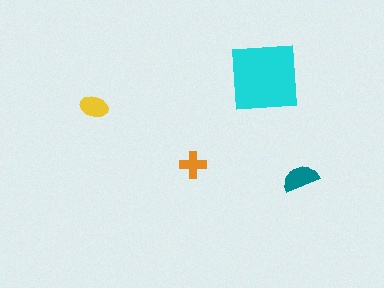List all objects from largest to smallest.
The cyan square, the teal semicircle, the yellow ellipse, the orange cross.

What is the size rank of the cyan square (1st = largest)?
1st.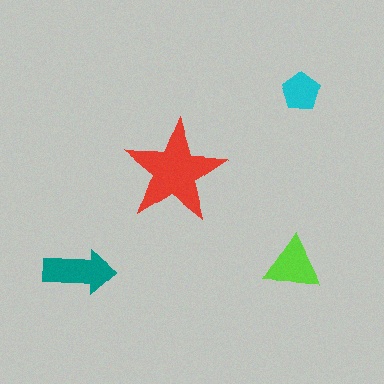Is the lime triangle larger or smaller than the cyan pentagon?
Larger.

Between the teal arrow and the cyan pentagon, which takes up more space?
The teal arrow.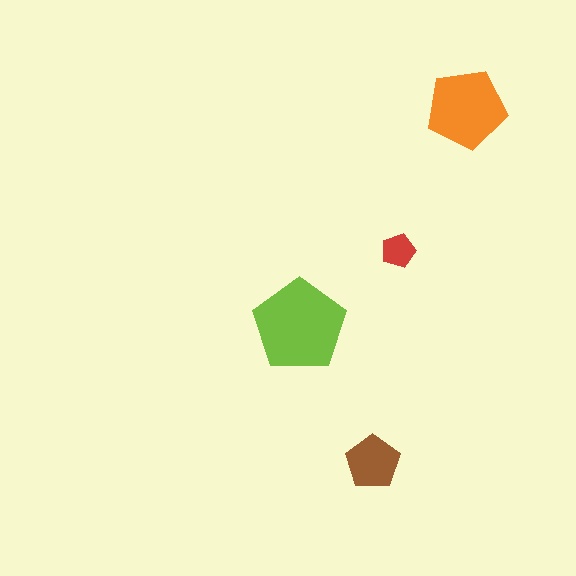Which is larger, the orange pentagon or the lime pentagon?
The lime one.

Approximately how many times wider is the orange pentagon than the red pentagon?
About 2.5 times wider.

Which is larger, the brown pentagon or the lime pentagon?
The lime one.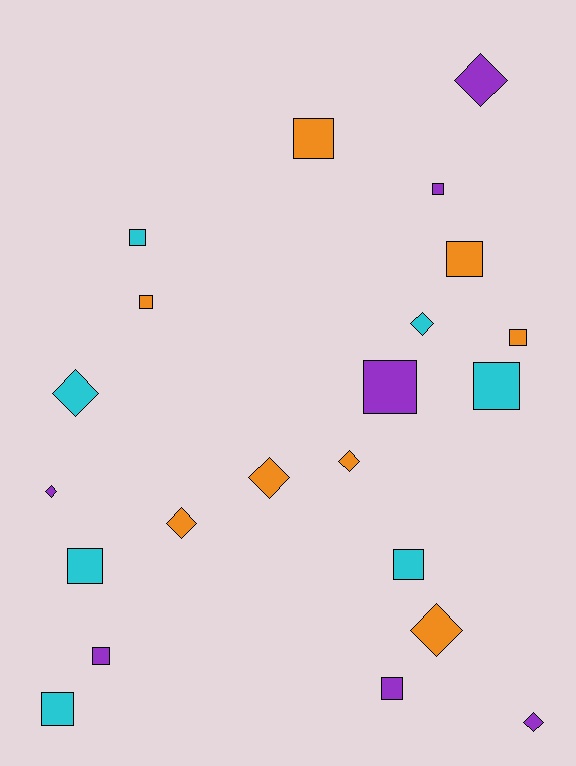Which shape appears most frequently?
Square, with 13 objects.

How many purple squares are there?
There are 4 purple squares.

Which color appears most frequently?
Orange, with 8 objects.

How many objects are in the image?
There are 22 objects.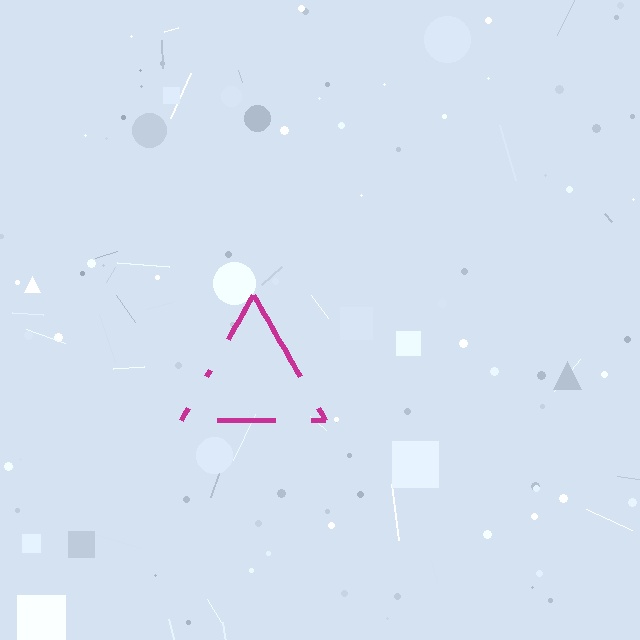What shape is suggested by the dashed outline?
The dashed outline suggests a triangle.